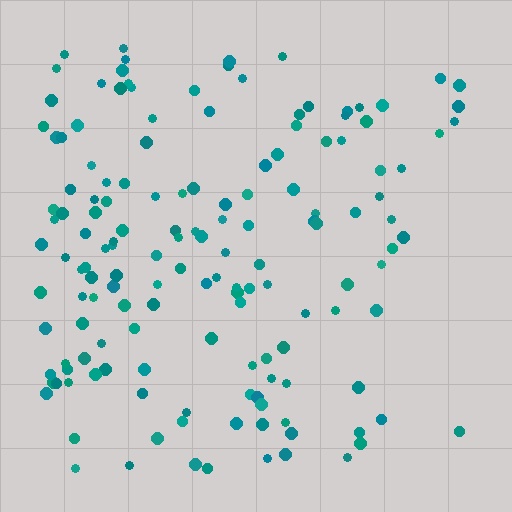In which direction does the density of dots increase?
From right to left, with the left side densest.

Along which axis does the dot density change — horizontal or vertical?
Horizontal.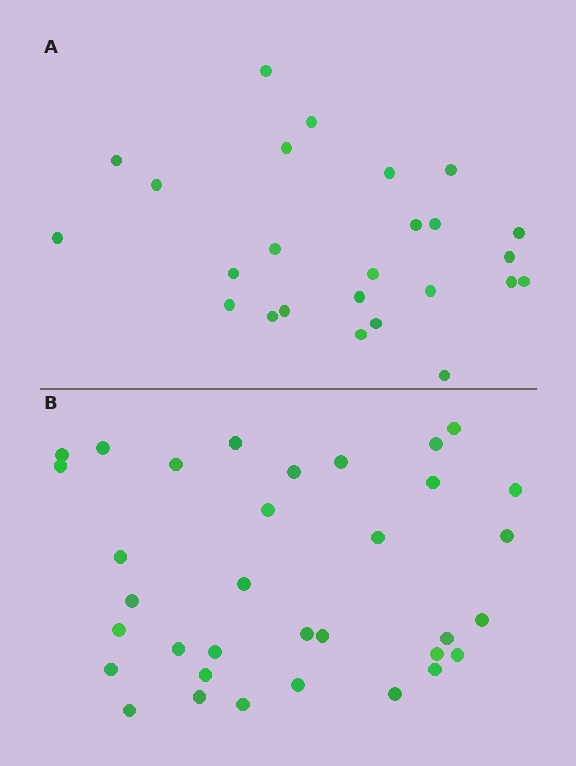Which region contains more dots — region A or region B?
Region B (the bottom region) has more dots.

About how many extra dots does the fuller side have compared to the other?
Region B has roughly 8 or so more dots than region A.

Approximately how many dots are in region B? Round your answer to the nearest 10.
About 30 dots. (The exact count is 34, which rounds to 30.)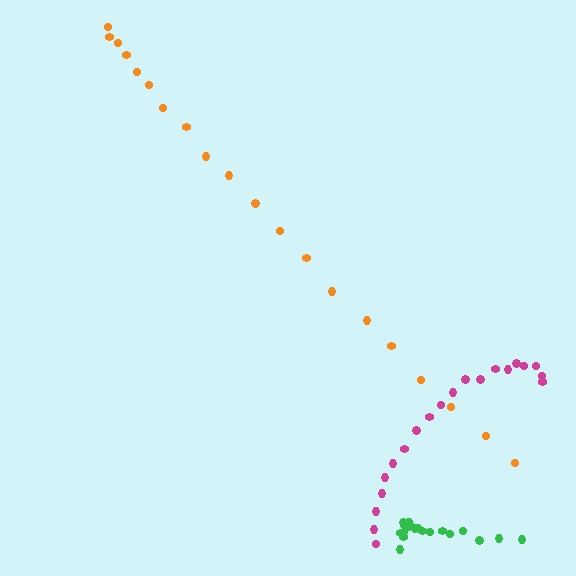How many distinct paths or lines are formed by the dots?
There are 3 distinct paths.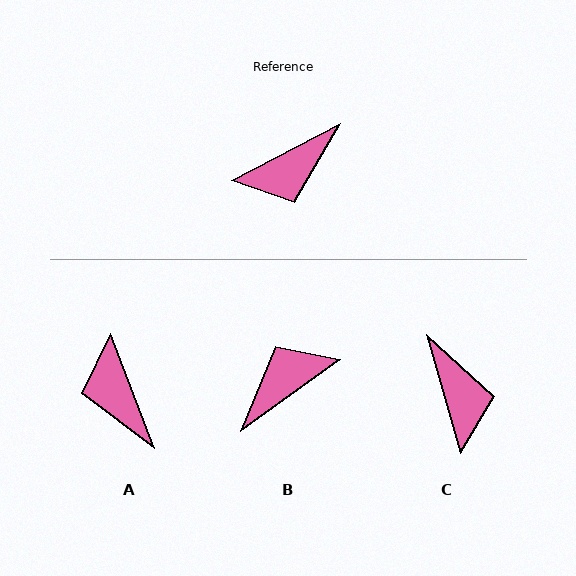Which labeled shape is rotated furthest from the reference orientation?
B, about 172 degrees away.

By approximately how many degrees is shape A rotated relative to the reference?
Approximately 97 degrees clockwise.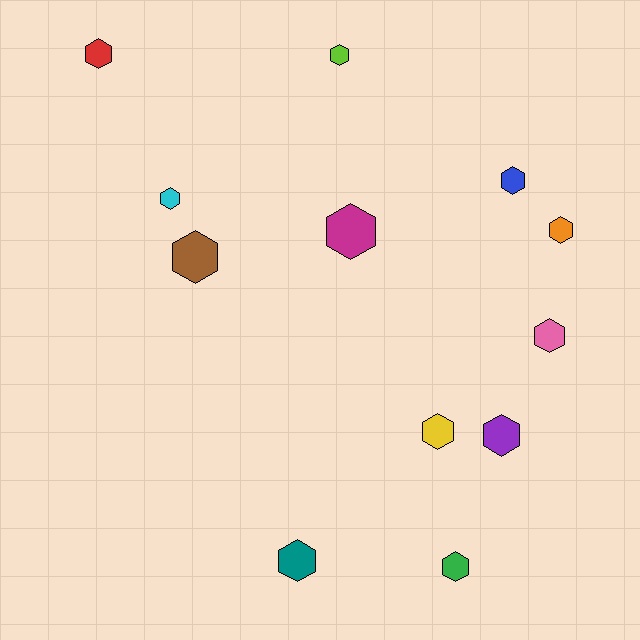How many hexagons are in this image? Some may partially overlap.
There are 12 hexagons.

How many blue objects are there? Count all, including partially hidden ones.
There is 1 blue object.